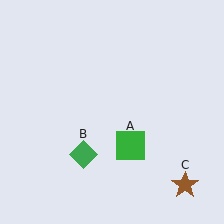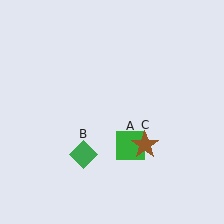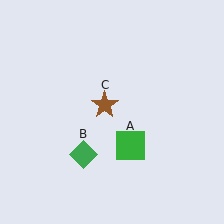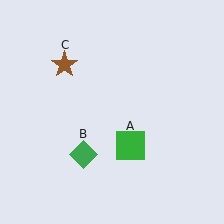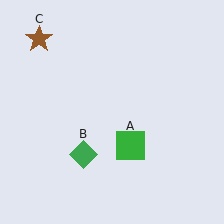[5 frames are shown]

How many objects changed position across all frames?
1 object changed position: brown star (object C).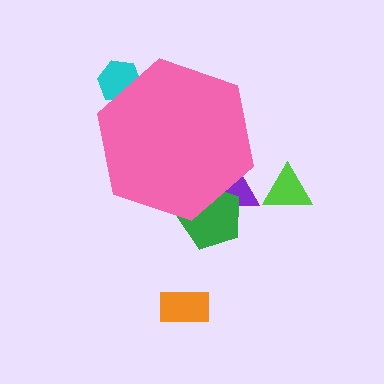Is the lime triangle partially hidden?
No, the lime triangle is fully visible.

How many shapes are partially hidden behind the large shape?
3 shapes are partially hidden.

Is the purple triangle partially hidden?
Yes, the purple triangle is partially hidden behind the pink hexagon.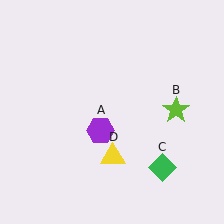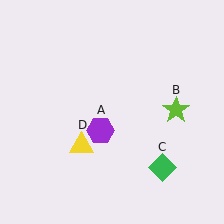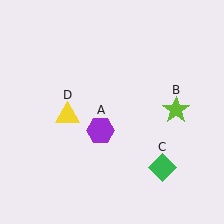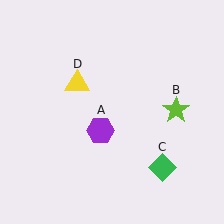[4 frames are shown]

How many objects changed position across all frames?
1 object changed position: yellow triangle (object D).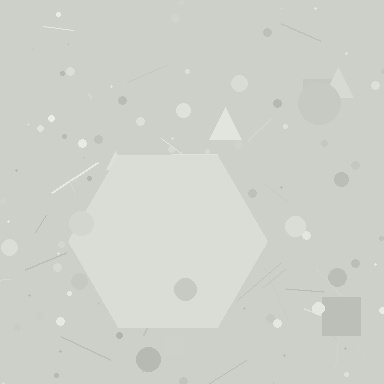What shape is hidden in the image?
A hexagon is hidden in the image.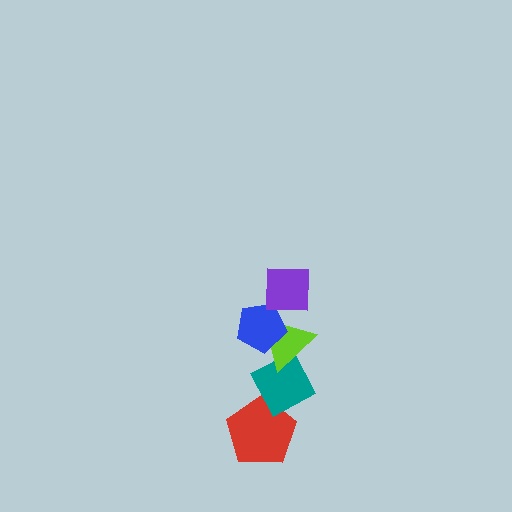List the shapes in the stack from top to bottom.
From top to bottom: the purple square, the blue pentagon, the lime triangle, the teal diamond, the red pentagon.